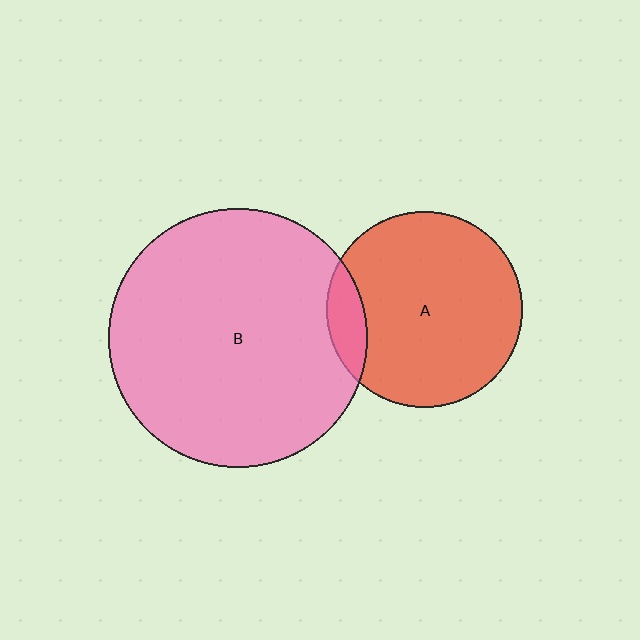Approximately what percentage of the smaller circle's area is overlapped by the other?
Approximately 10%.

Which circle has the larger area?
Circle B (pink).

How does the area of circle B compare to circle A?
Approximately 1.7 times.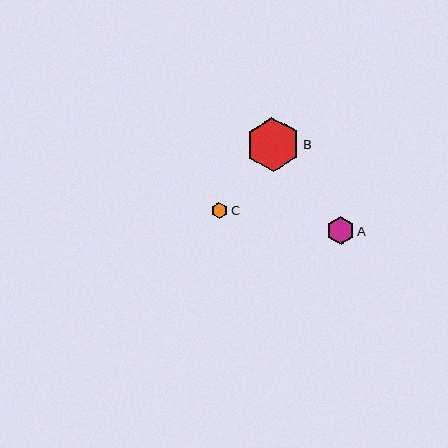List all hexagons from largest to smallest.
From largest to smallest: B, A, C.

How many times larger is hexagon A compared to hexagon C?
Hexagon A is approximately 1.7 times the size of hexagon C.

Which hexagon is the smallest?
Hexagon C is the smallest with a size of approximately 16 pixels.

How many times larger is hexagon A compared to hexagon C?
Hexagon A is approximately 1.7 times the size of hexagon C.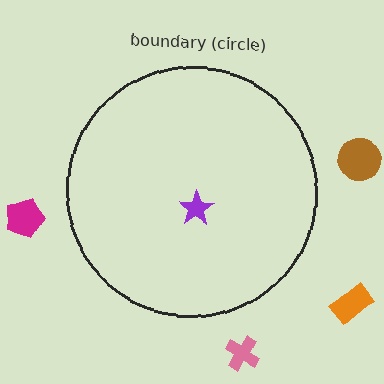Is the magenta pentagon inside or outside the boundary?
Outside.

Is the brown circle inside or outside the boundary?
Outside.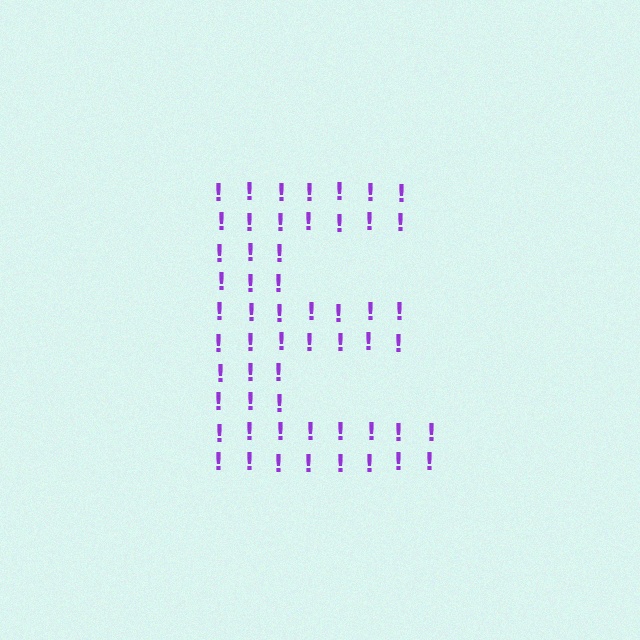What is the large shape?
The large shape is the letter E.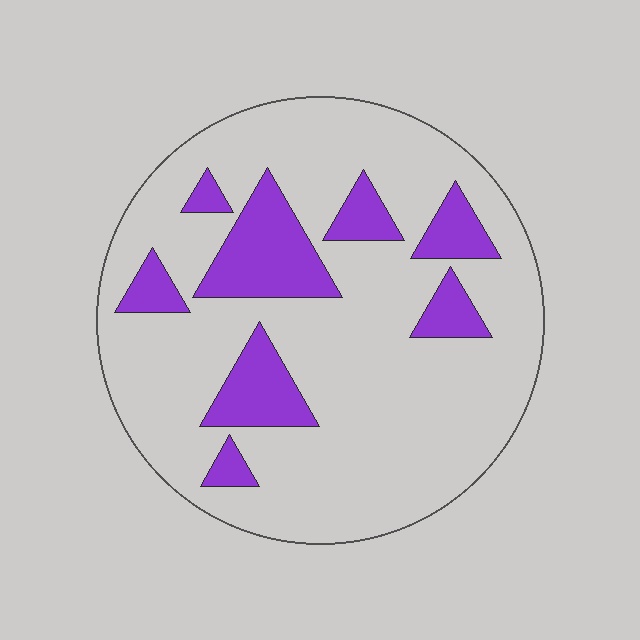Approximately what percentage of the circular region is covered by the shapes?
Approximately 20%.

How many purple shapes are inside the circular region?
8.